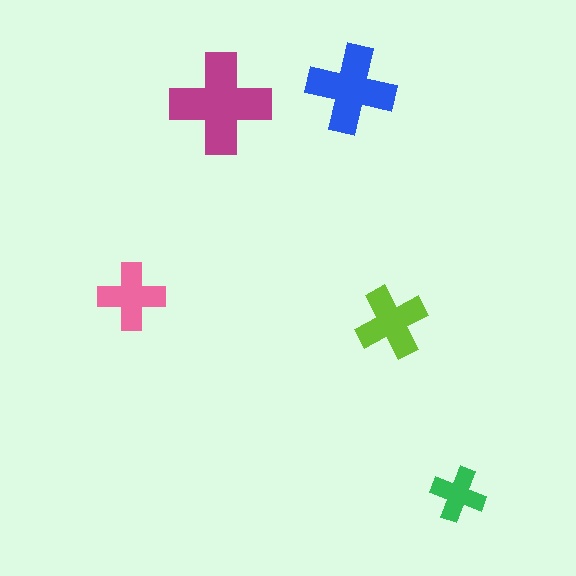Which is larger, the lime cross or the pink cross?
The lime one.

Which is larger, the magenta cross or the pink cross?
The magenta one.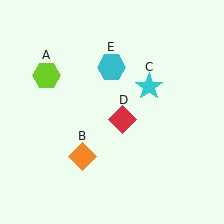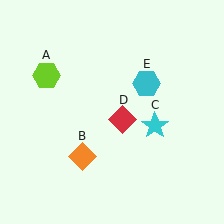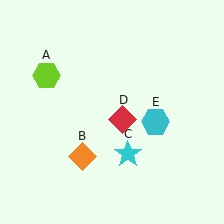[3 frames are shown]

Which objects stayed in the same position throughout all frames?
Lime hexagon (object A) and orange diamond (object B) and red diamond (object D) remained stationary.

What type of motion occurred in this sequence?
The cyan star (object C), cyan hexagon (object E) rotated clockwise around the center of the scene.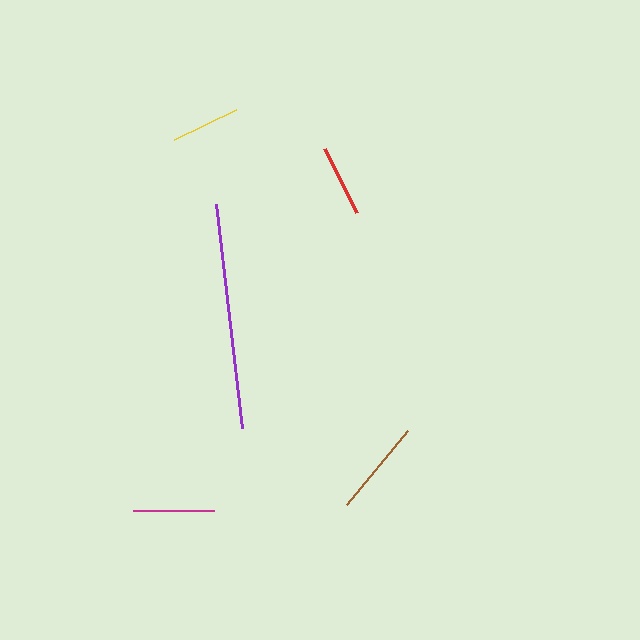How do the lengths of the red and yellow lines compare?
The red and yellow lines are approximately the same length.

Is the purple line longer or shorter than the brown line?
The purple line is longer than the brown line.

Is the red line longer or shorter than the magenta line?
The magenta line is longer than the red line.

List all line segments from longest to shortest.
From longest to shortest: purple, brown, magenta, red, yellow.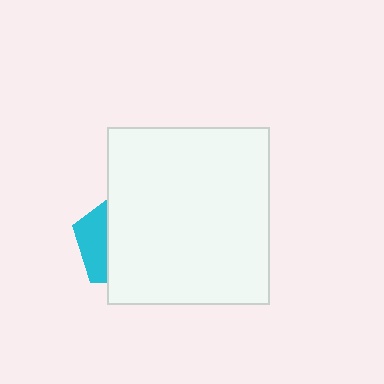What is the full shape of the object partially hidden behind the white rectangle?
The partially hidden object is a cyan pentagon.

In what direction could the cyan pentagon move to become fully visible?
The cyan pentagon could move left. That would shift it out from behind the white rectangle entirely.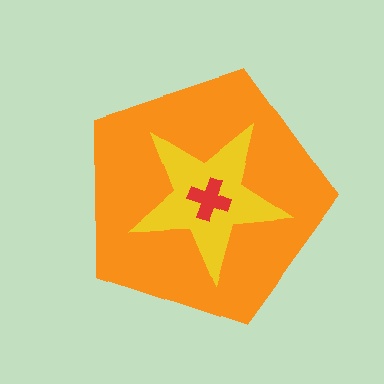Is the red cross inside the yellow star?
Yes.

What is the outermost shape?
The orange pentagon.